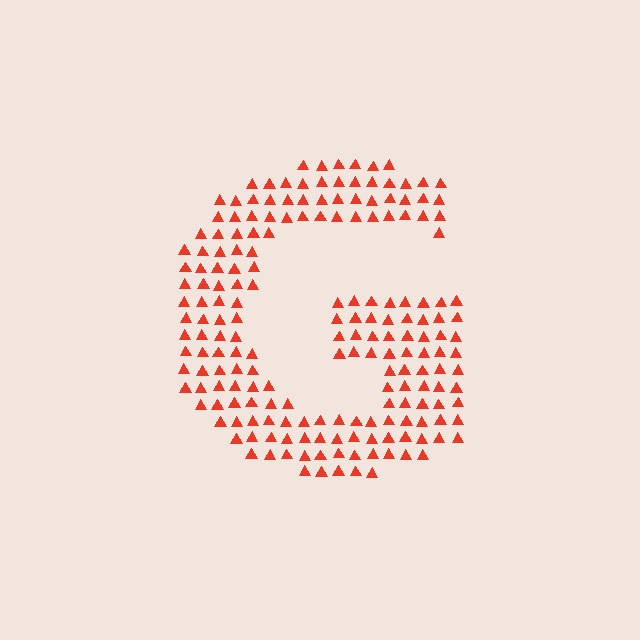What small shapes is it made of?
It is made of small triangles.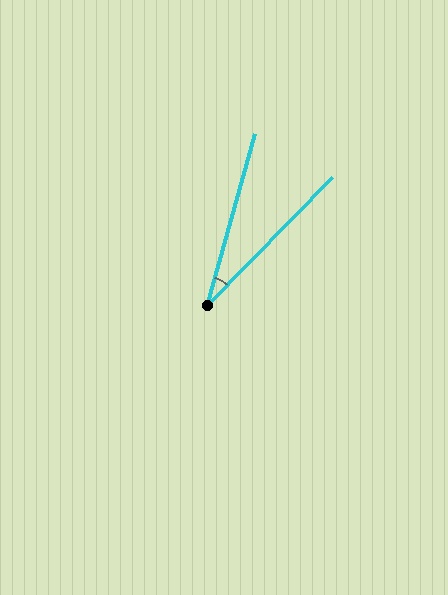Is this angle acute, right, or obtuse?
It is acute.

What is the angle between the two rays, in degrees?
Approximately 29 degrees.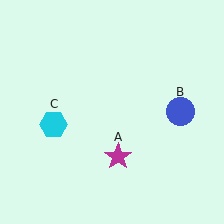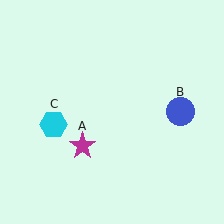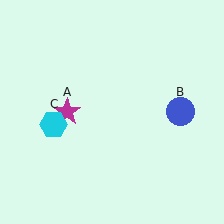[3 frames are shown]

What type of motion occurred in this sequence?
The magenta star (object A) rotated clockwise around the center of the scene.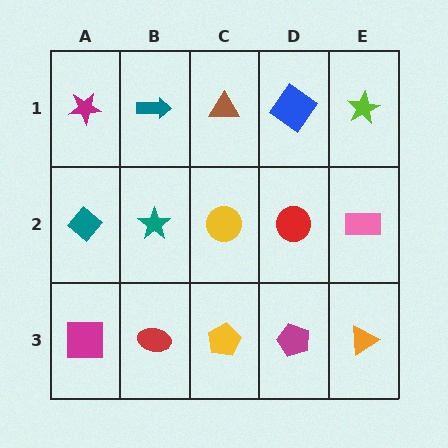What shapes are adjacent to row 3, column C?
A yellow circle (row 2, column C), a red ellipse (row 3, column B), a magenta pentagon (row 3, column D).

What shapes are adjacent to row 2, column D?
A blue diamond (row 1, column D), a magenta pentagon (row 3, column D), a yellow circle (row 2, column C), a pink rectangle (row 2, column E).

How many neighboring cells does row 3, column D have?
3.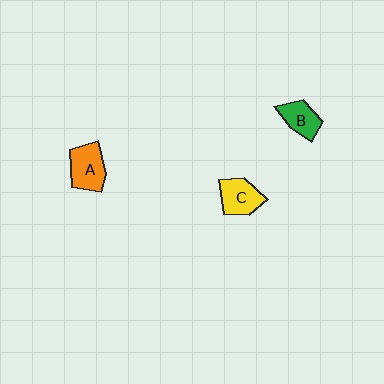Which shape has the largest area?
Shape A (orange).